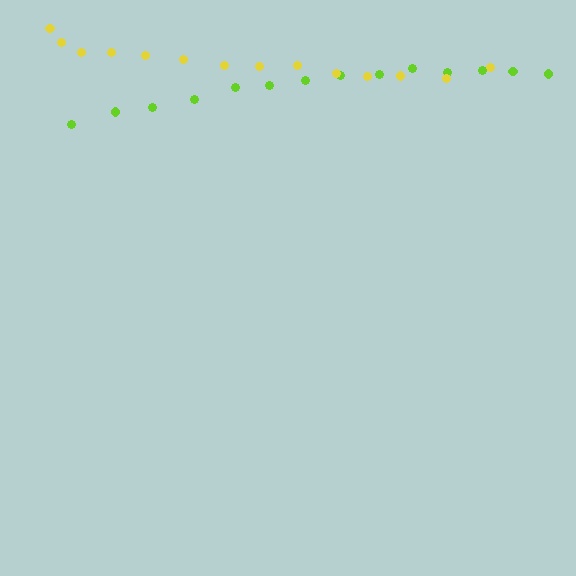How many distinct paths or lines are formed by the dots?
There are 2 distinct paths.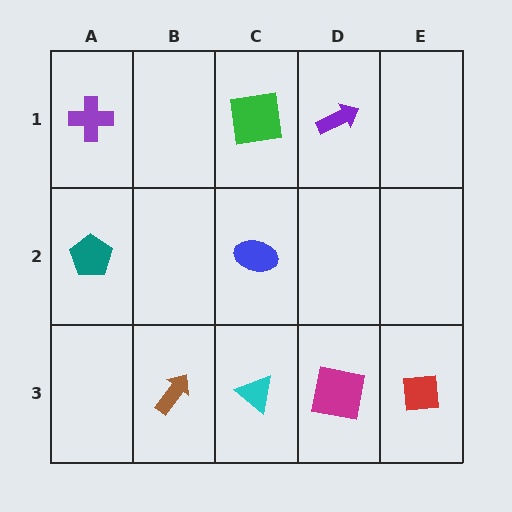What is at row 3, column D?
A magenta square.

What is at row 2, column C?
A blue ellipse.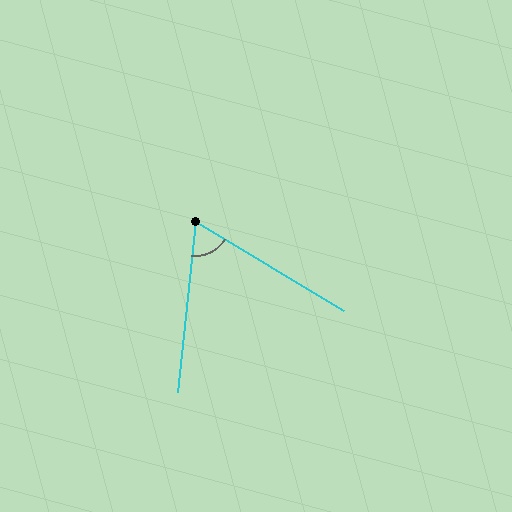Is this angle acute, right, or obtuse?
It is acute.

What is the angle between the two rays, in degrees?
Approximately 65 degrees.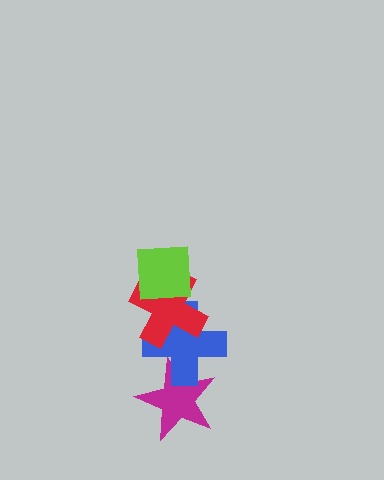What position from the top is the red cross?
The red cross is 2nd from the top.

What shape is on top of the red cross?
The lime square is on top of the red cross.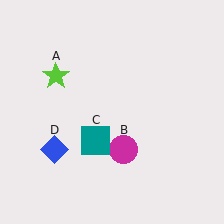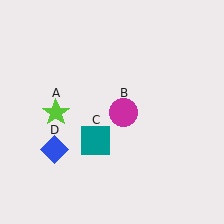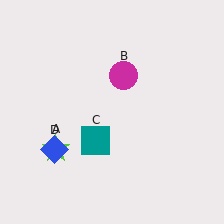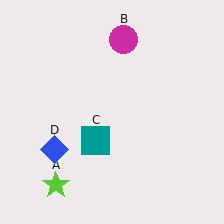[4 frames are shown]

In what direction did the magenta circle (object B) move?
The magenta circle (object B) moved up.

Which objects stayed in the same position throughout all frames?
Teal square (object C) and blue diamond (object D) remained stationary.